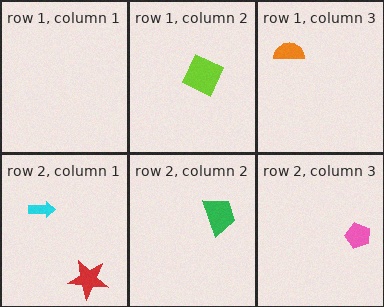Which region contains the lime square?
The row 1, column 2 region.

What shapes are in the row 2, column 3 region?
The pink pentagon.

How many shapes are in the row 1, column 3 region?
1.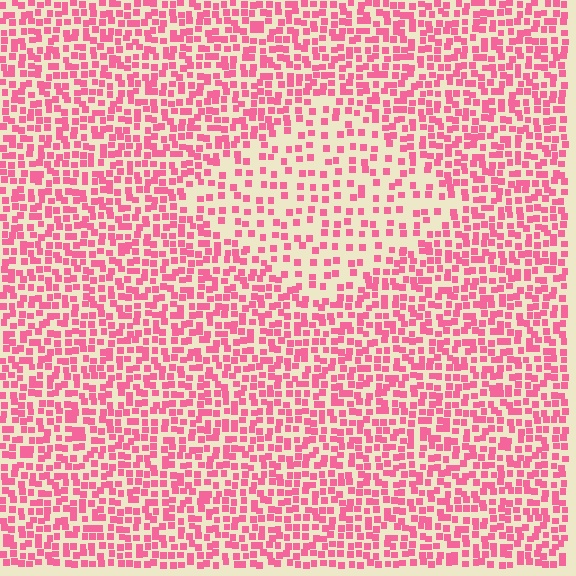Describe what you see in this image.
The image contains small pink elements arranged at two different densities. A diamond-shaped region is visible where the elements are less densely packed than the surrounding area.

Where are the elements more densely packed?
The elements are more densely packed outside the diamond boundary.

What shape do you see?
I see a diamond.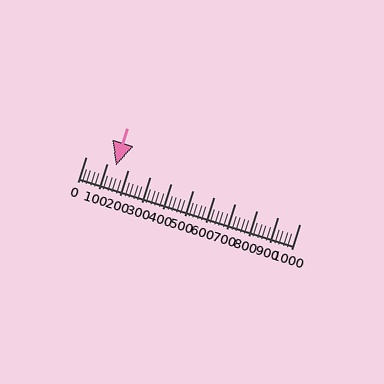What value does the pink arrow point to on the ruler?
The pink arrow points to approximately 140.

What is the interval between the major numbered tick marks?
The major tick marks are spaced 100 units apart.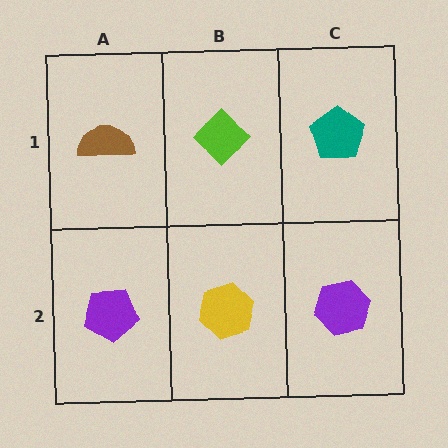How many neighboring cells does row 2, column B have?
3.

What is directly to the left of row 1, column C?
A lime diamond.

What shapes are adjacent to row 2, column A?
A brown semicircle (row 1, column A), a yellow hexagon (row 2, column B).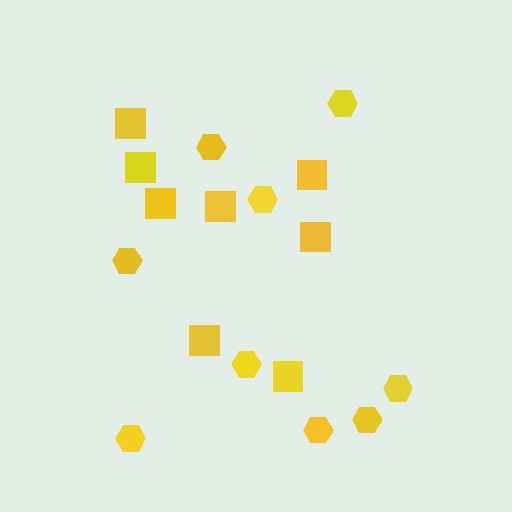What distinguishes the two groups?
There are 2 groups: one group of hexagons (9) and one group of squares (8).